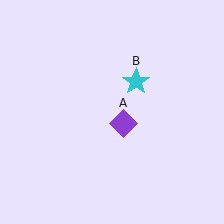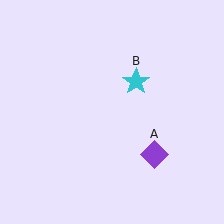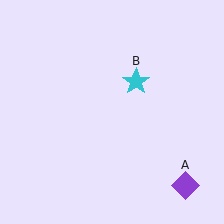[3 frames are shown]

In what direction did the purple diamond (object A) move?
The purple diamond (object A) moved down and to the right.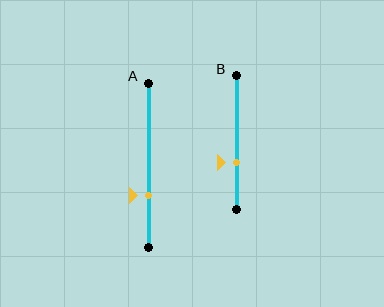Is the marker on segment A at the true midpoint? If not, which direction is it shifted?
No, the marker on segment A is shifted downward by about 18% of the segment length.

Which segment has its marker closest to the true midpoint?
Segment B has its marker closest to the true midpoint.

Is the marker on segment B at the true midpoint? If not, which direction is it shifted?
No, the marker on segment B is shifted downward by about 15% of the segment length.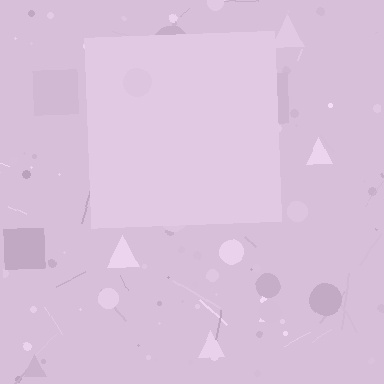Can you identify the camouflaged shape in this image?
The camouflaged shape is a square.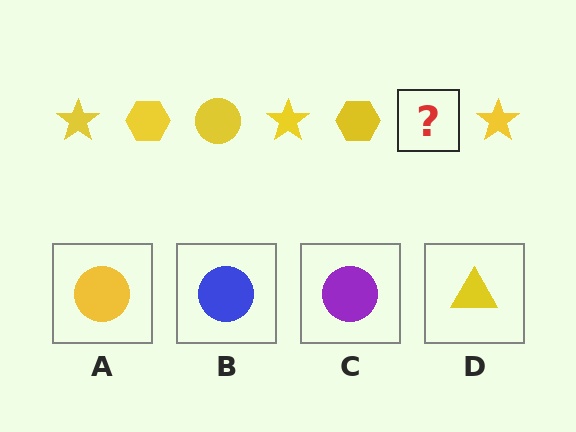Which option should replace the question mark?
Option A.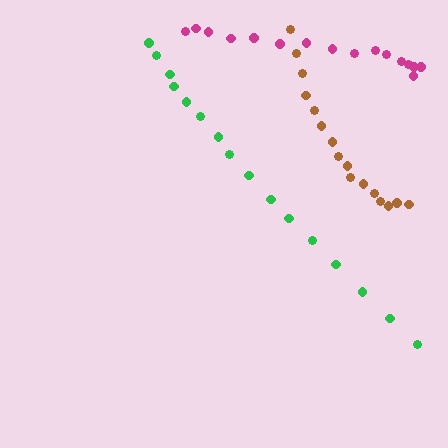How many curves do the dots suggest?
There are 3 distinct paths.